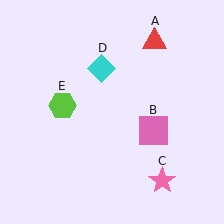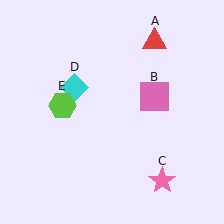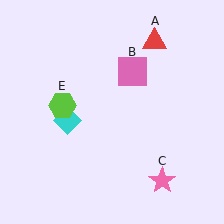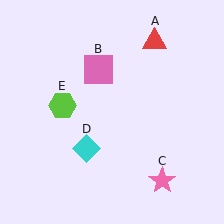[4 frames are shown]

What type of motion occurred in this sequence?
The pink square (object B), cyan diamond (object D) rotated counterclockwise around the center of the scene.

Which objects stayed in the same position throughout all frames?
Red triangle (object A) and pink star (object C) and lime hexagon (object E) remained stationary.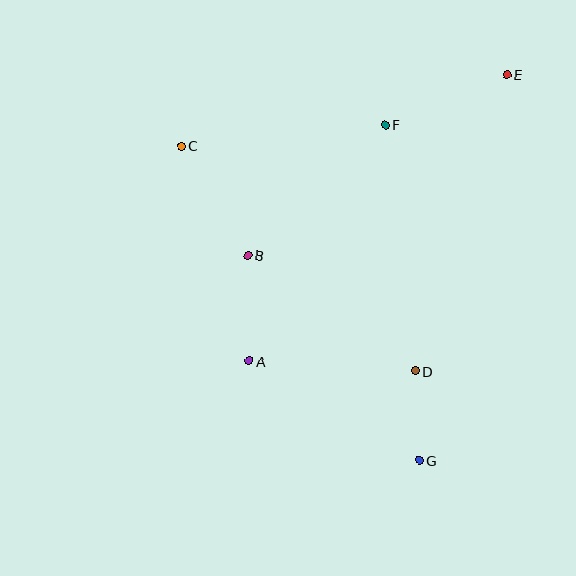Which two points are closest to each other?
Points D and G are closest to each other.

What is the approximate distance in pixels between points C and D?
The distance between C and D is approximately 325 pixels.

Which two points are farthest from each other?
Points E and G are farthest from each other.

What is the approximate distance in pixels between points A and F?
The distance between A and F is approximately 273 pixels.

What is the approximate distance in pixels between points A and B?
The distance between A and B is approximately 106 pixels.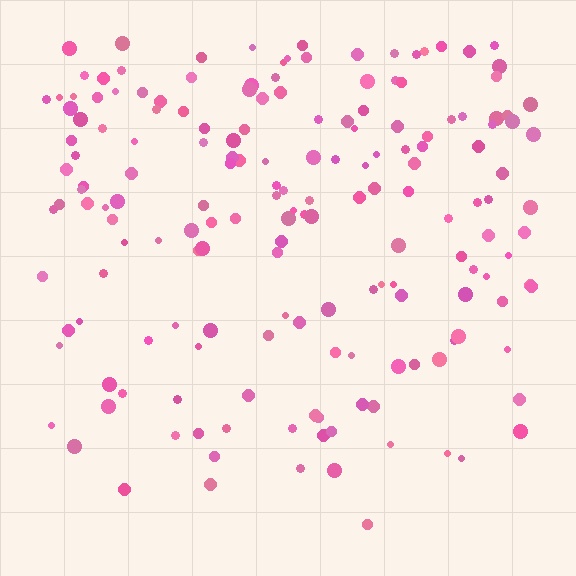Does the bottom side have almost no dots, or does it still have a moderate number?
Still a moderate number, just noticeably fewer than the top.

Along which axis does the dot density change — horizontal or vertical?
Vertical.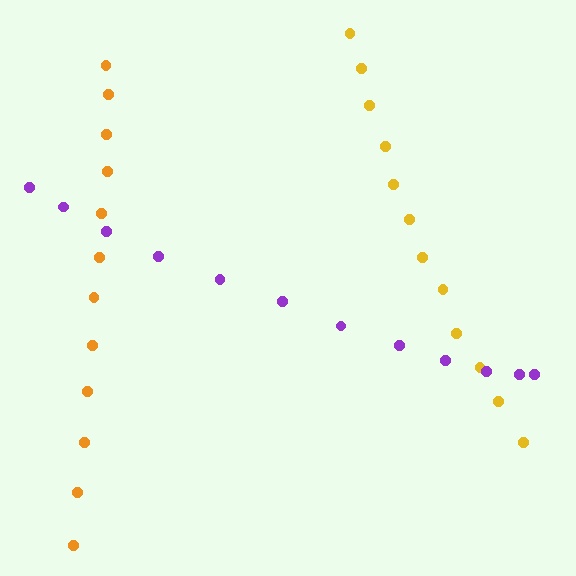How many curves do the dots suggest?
There are 3 distinct paths.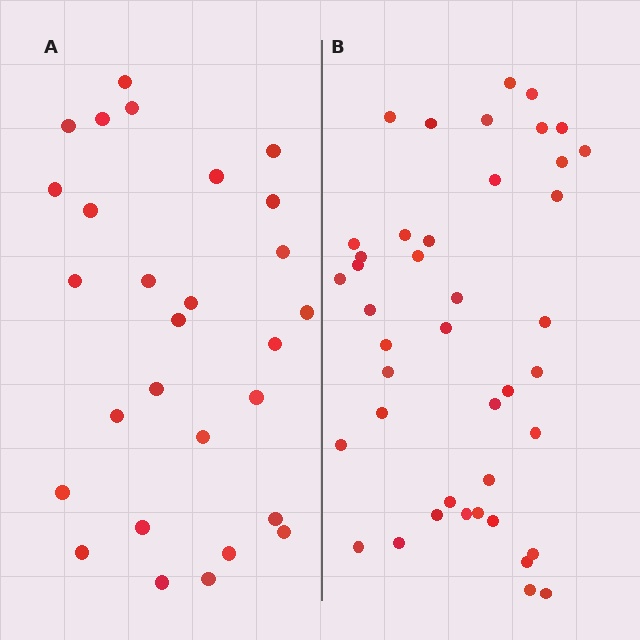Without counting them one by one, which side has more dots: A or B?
Region B (the right region) has more dots.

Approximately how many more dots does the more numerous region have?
Region B has approximately 15 more dots than region A.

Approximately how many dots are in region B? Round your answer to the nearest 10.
About 40 dots. (The exact count is 42, which rounds to 40.)